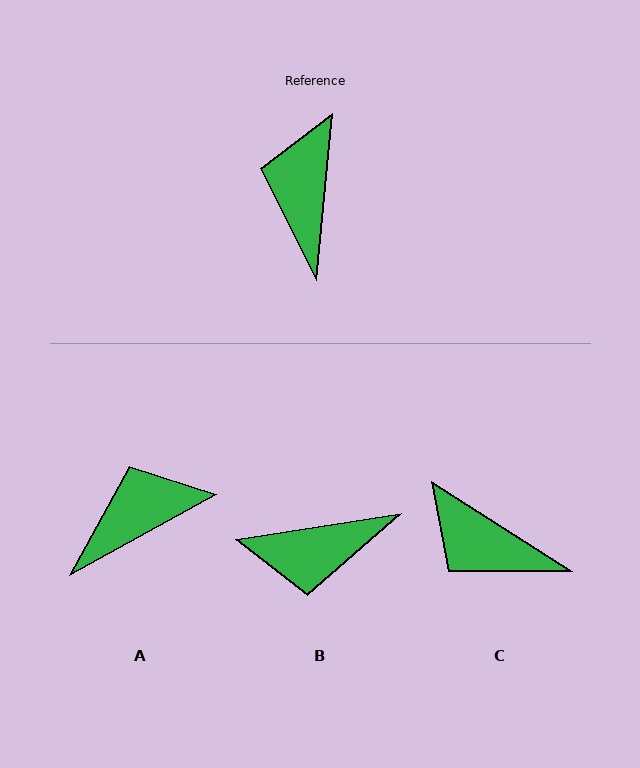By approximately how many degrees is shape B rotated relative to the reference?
Approximately 104 degrees counter-clockwise.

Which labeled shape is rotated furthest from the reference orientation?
B, about 104 degrees away.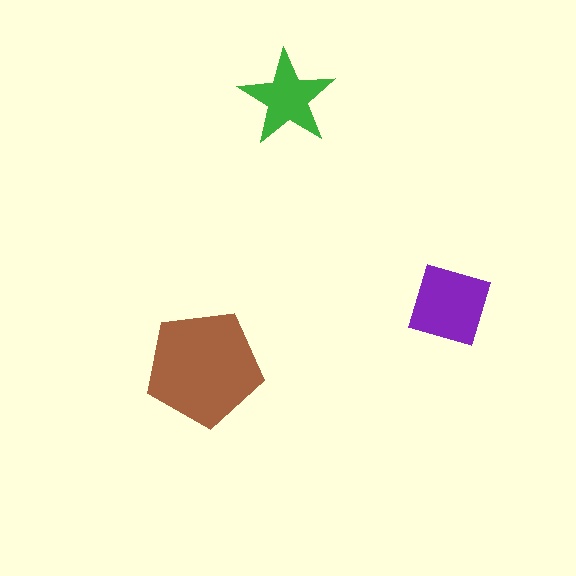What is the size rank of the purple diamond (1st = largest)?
2nd.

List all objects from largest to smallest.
The brown pentagon, the purple diamond, the green star.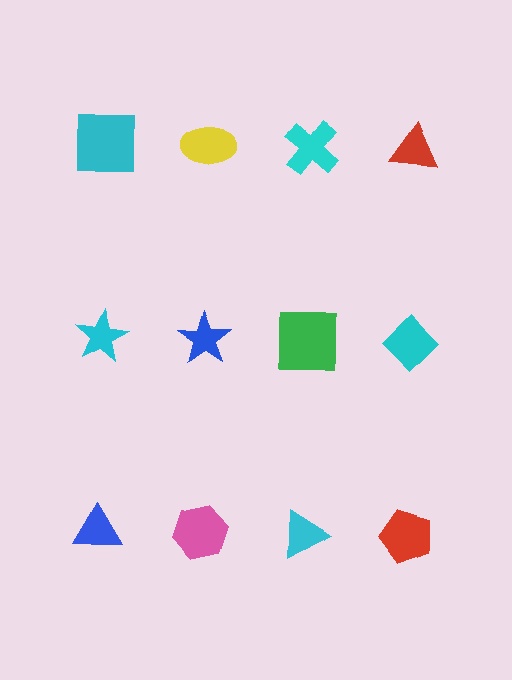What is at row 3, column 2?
A pink hexagon.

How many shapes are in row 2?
4 shapes.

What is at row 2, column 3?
A green square.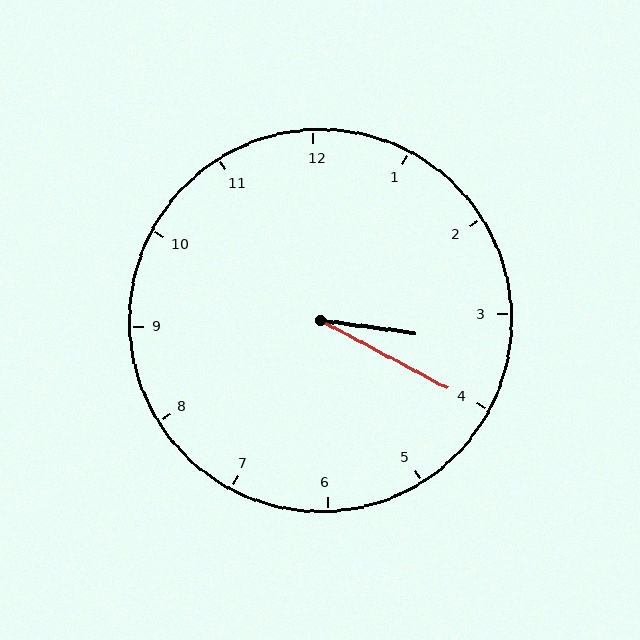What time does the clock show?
3:20.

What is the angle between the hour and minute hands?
Approximately 20 degrees.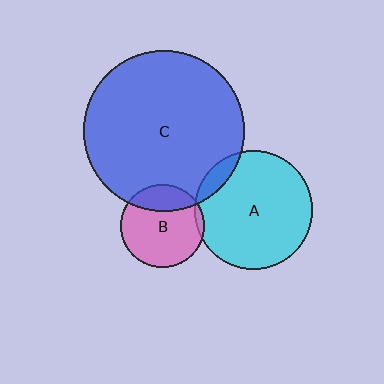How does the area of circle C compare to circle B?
Approximately 3.7 times.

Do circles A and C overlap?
Yes.